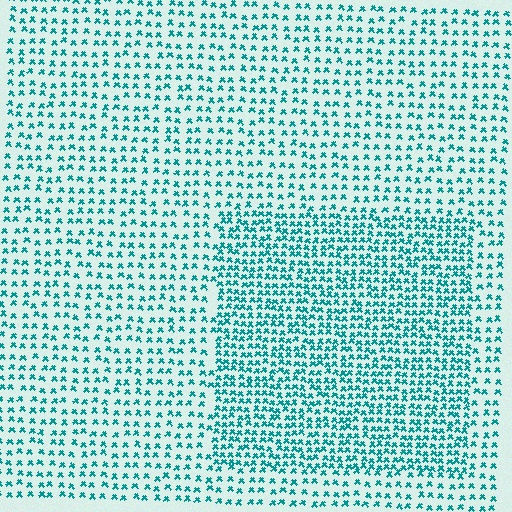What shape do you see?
I see a rectangle.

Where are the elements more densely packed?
The elements are more densely packed inside the rectangle boundary.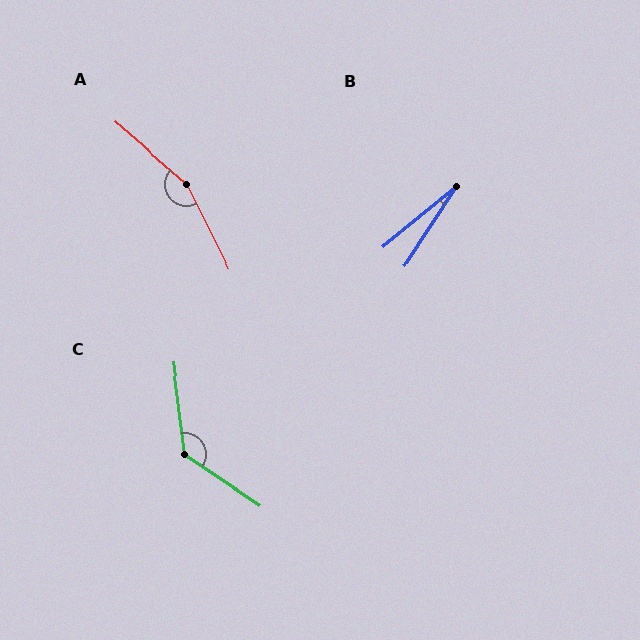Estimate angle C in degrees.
Approximately 131 degrees.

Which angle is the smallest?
B, at approximately 18 degrees.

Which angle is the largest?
A, at approximately 158 degrees.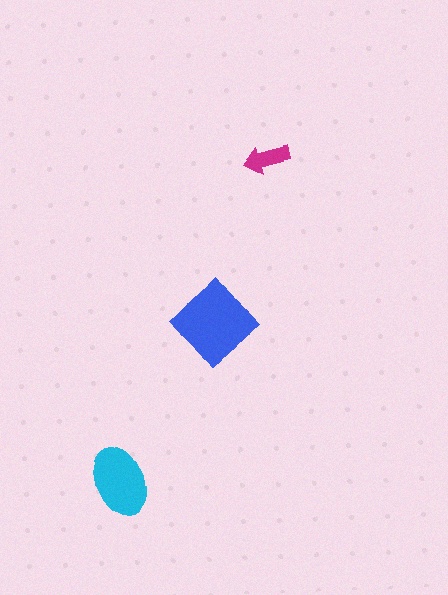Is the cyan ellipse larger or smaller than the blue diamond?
Smaller.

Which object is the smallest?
The magenta arrow.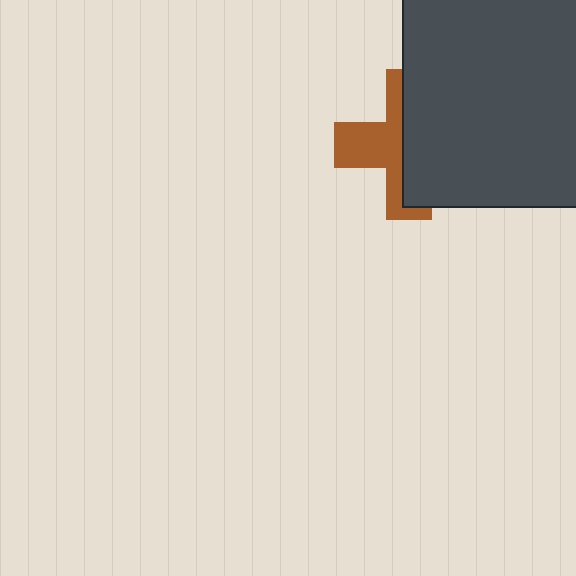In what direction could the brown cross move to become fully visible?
The brown cross could move left. That would shift it out from behind the dark gray square entirely.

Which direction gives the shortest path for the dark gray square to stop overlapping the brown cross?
Moving right gives the shortest separation.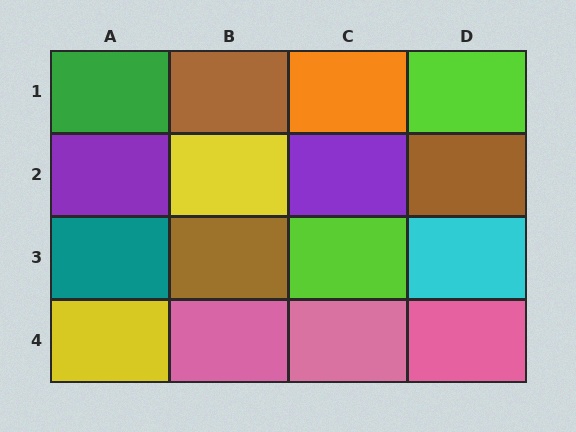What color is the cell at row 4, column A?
Yellow.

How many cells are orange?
1 cell is orange.